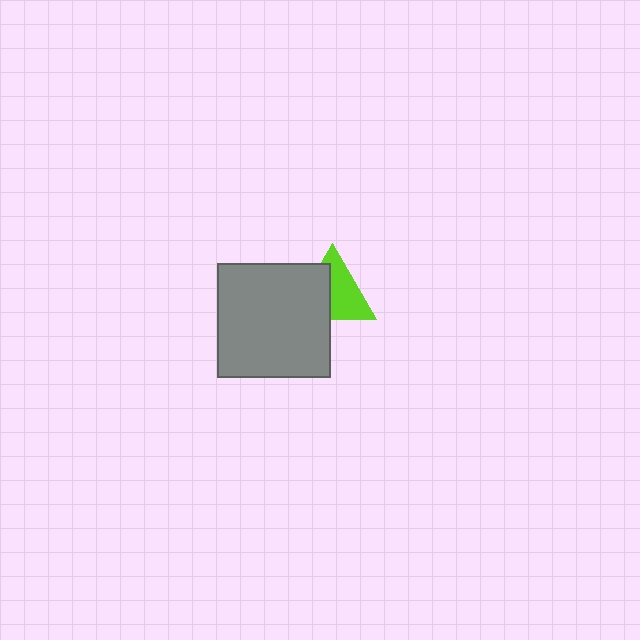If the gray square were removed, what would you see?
You would see the complete lime triangle.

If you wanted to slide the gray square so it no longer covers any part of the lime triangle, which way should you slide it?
Slide it toward the lower-left — that is the most direct way to separate the two shapes.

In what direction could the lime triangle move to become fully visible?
The lime triangle could move toward the upper-right. That would shift it out from behind the gray square entirely.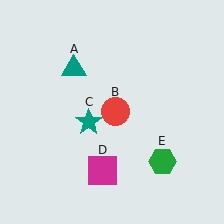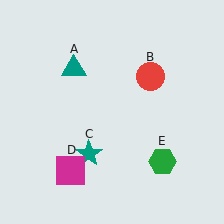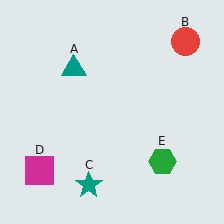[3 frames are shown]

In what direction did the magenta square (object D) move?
The magenta square (object D) moved left.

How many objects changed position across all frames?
3 objects changed position: red circle (object B), teal star (object C), magenta square (object D).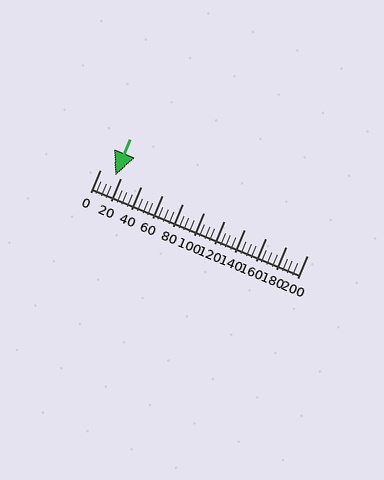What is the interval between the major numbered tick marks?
The major tick marks are spaced 20 units apart.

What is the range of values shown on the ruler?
The ruler shows values from 0 to 200.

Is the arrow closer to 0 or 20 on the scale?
The arrow is closer to 20.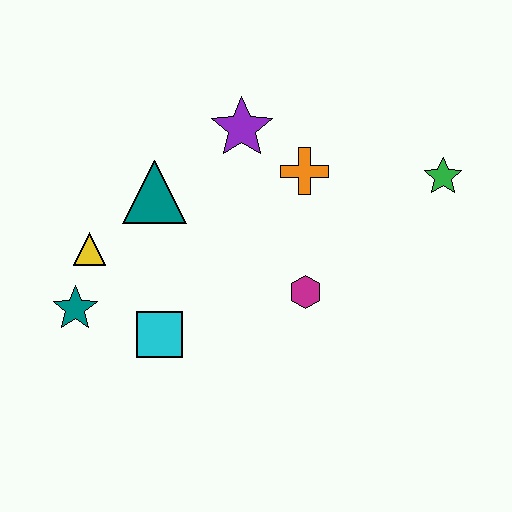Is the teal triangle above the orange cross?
No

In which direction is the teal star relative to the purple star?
The teal star is below the purple star.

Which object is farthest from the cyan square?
The green star is farthest from the cyan square.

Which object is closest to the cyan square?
The teal star is closest to the cyan square.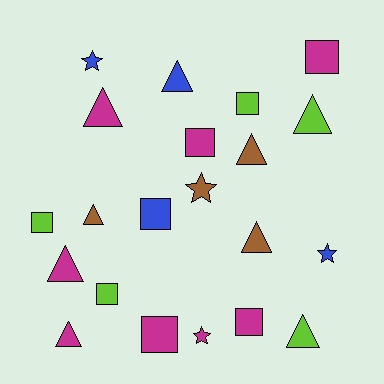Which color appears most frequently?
Magenta, with 8 objects.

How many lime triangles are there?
There are 2 lime triangles.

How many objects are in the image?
There are 21 objects.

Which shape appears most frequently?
Triangle, with 9 objects.